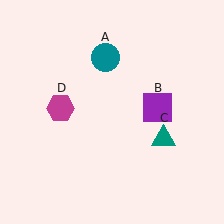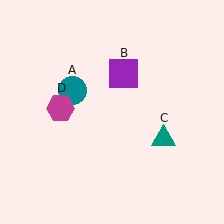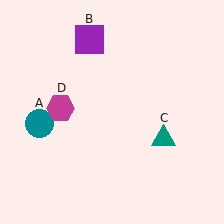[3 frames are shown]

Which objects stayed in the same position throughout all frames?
Teal triangle (object C) and magenta hexagon (object D) remained stationary.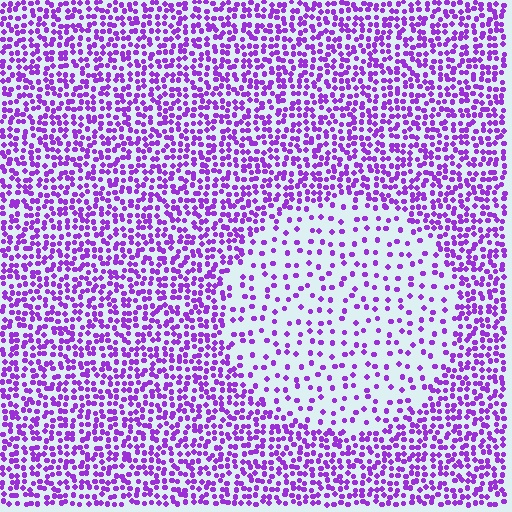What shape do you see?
I see a circle.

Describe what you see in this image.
The image contains small purple elements arranged at two different densities. A circle-shaped region is visible where the elements are less densely packed than the surrounding area.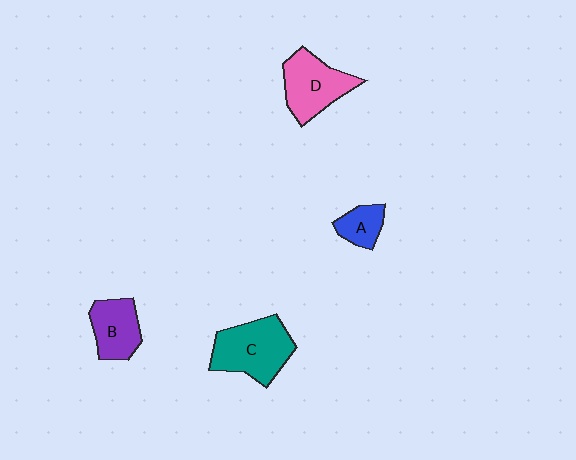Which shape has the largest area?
Shape C (teal).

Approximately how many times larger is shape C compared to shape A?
Approximately 2.5 times.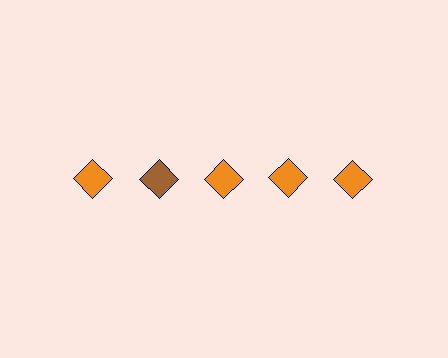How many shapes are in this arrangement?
There are 5 shapes arranged in a grid pattern.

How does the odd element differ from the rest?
It has a different color: brown instead of orange.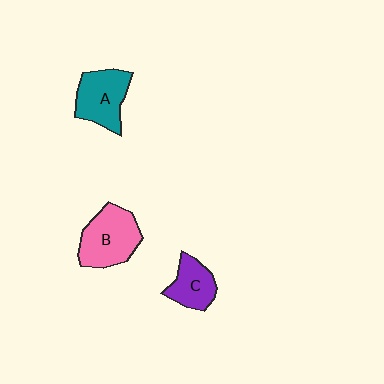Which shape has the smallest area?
Shape C (purple).